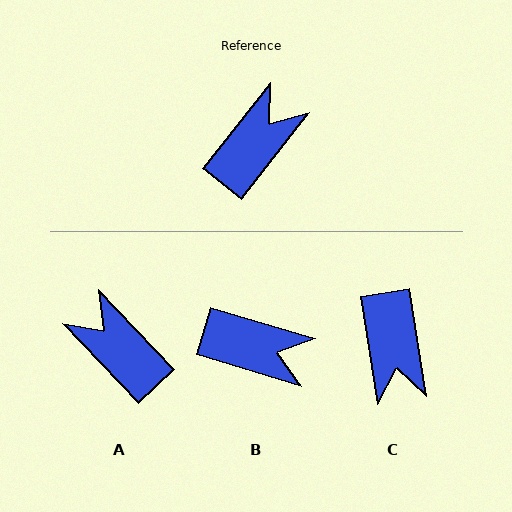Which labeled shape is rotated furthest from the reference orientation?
C, about 133 degrees away.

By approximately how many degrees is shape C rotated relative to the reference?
Approximately 133 degrees clockwise.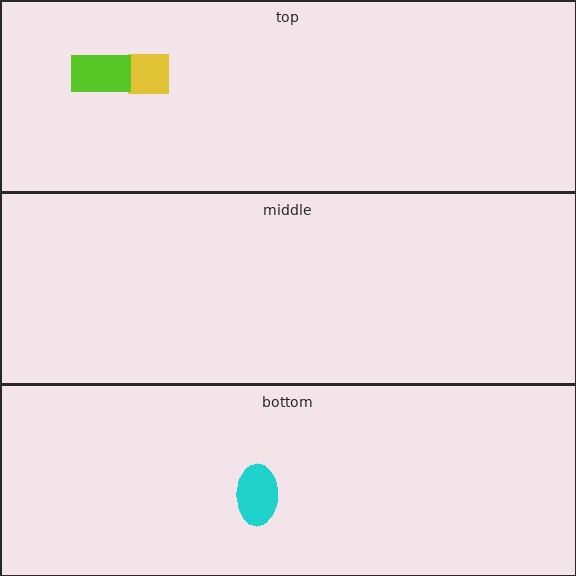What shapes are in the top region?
The yellow square, the lime rectangle.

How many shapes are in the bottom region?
1.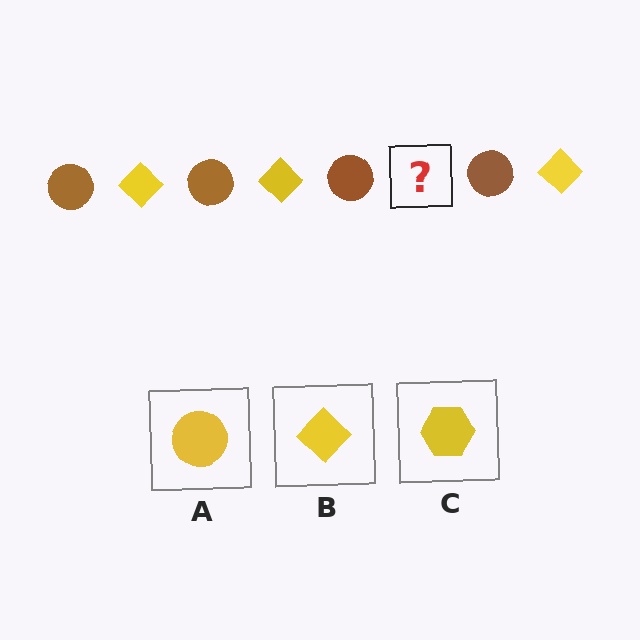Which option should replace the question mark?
Option B.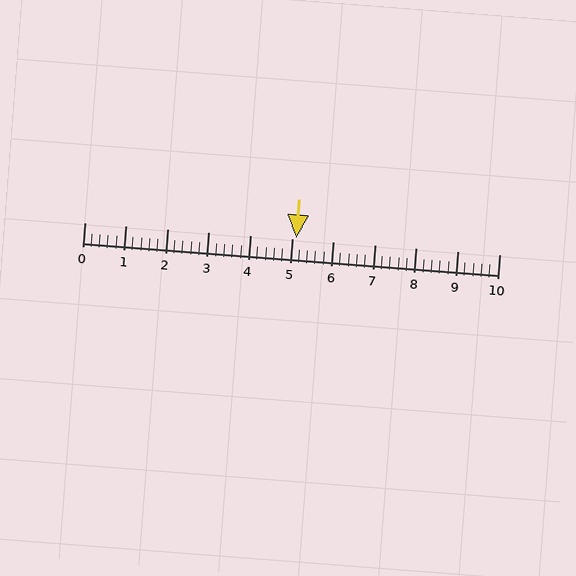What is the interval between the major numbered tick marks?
The major tick marks are spaced 1 units apart.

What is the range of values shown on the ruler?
The ruler shows values from 0 to 10.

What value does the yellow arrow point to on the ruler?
The yellow arrow points to approximately 5.1.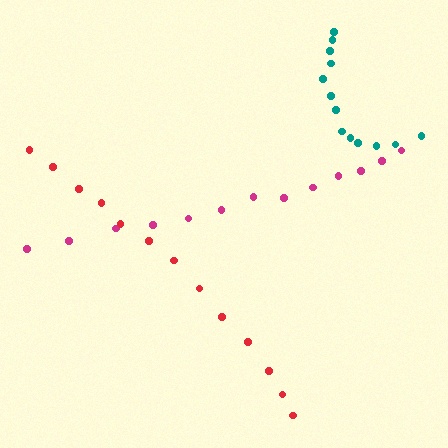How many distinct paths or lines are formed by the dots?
There are 3 distinct paths.